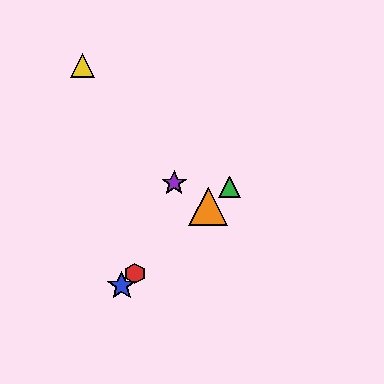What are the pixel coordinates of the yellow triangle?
The yellow triangle is at (83, 65).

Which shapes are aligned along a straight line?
The red hexagon, the blue star, the green triangle, the orange triangle are aligned along a straight line.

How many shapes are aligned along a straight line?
4 shapes (the red hexagon, the blue star, the green triangle, the orange triangle) are aligned along a straight line.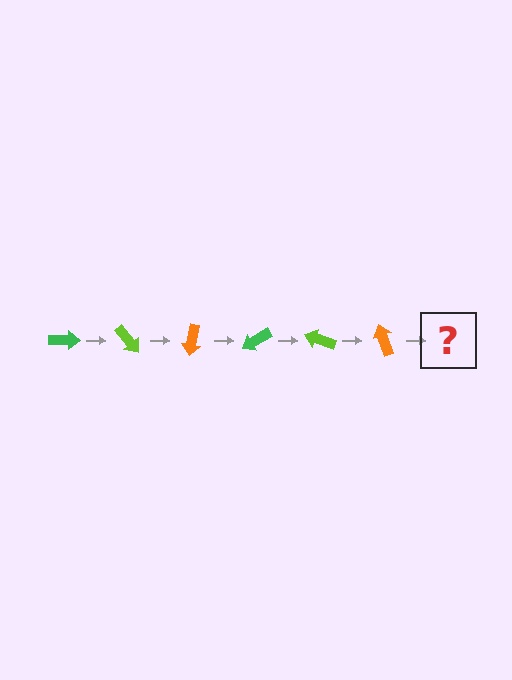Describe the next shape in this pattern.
It should be a green arrow, rotated 300 degrees from the start.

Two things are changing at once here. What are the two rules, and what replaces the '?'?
The two rules are that it rotates 50 degrees each step and the color cycles through green, lime, and orange. The '?' should be a green arrow, rotated 300 degrees from the start.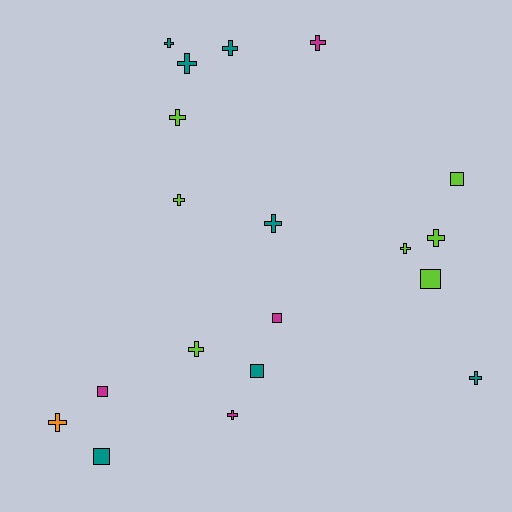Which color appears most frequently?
Lime, with 7 objects.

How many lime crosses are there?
There are 5 lime crosses.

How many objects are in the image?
There are 19 objects.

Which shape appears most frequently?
Cross, with 13 objects.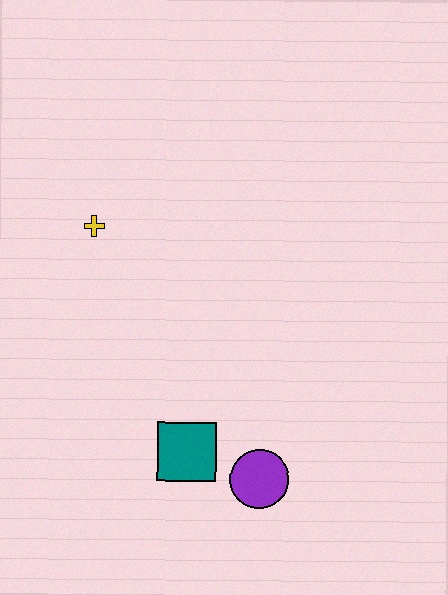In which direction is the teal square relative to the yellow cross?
The teal square is below the yellow cross.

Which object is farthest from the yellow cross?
The purple circle is farthest from the yellow cross.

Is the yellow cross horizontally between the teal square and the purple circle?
No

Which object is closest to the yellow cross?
The teal square is closest to the yellow cross.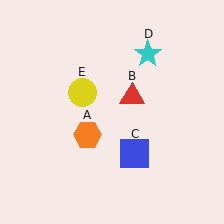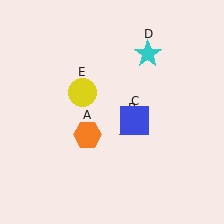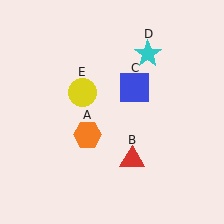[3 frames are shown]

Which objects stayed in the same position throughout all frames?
Orange hexagon (object A) and cyan star (object D) and yellow circle (object E) remained stationary.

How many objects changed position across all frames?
2 objects changed position: red triangle (object B), blue square (object C).